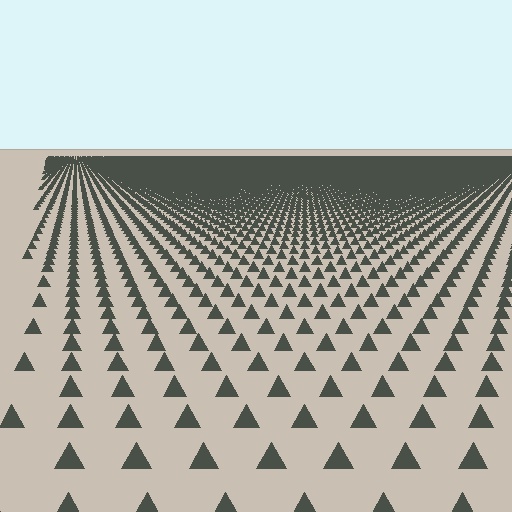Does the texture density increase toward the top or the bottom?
Density increases toward the top.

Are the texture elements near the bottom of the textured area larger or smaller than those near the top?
Larger. Near the bottom, elements are closer to the viewer and appear at a bigger on-screen size.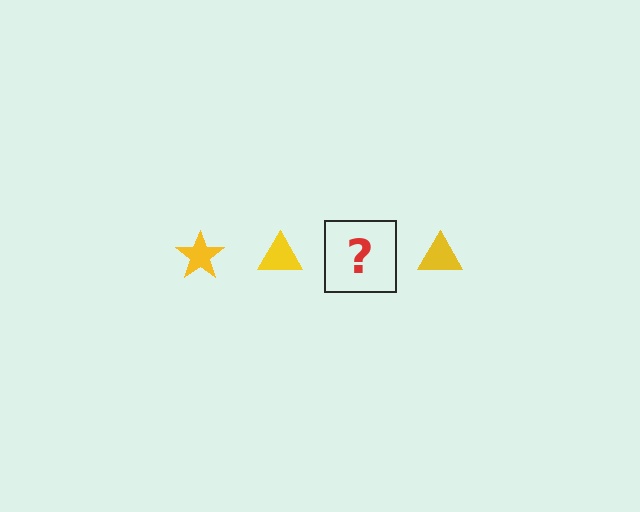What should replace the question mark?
The question mark should be replaced with a yellow star.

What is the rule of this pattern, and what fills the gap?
The rule is that the pattern cycles through star, triangle shapes in yellow. The gap should be filled with a yellow star.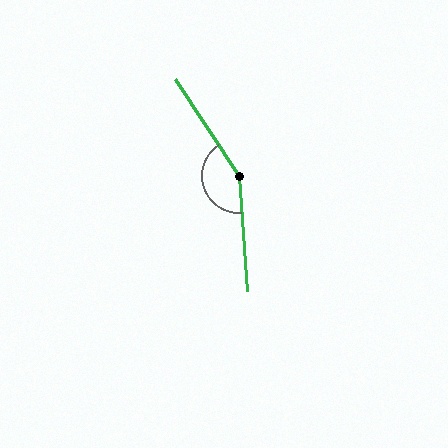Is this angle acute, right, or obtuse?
It is obtuse.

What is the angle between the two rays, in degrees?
Approximately 151 degrees.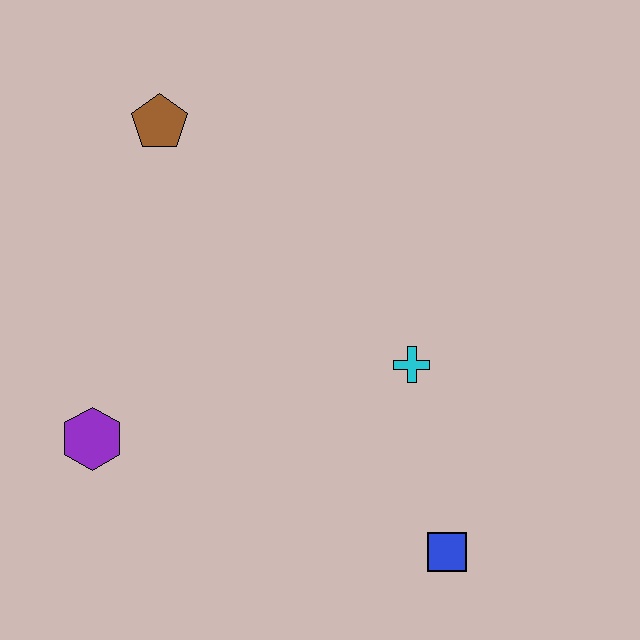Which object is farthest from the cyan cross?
The brown pentagon is farthest from the cyan cross.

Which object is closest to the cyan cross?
The blue square is closest to the cyan cross.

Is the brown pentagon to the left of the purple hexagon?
No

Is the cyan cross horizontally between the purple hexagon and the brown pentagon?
No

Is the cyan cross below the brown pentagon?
Yes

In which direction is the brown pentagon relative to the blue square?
The brown pentagon is above the blue square.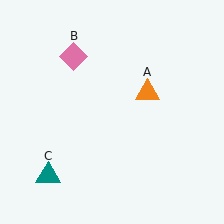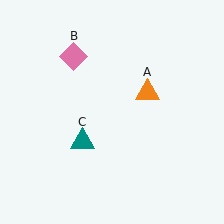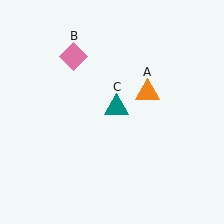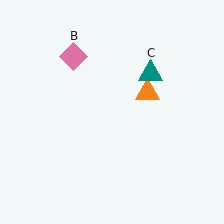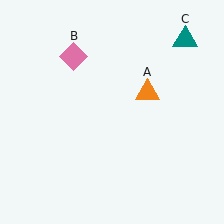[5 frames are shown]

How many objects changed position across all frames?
1 object changed position: teal triangle (object C).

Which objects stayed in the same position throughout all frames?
Orange triangle (object A) and pink diamond (object B) remained stationary.